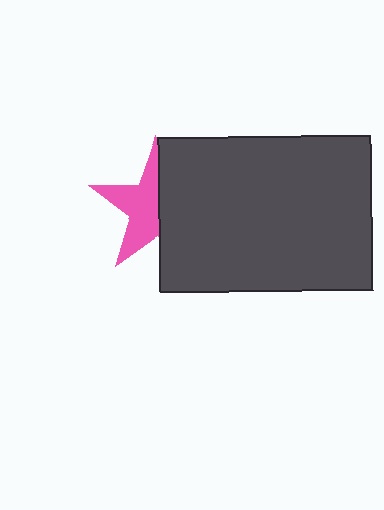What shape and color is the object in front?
The object in front is a dark gray rectangle.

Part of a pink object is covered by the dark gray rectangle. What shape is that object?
It is a star.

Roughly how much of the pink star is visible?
About half of it is visible (roughly 53%).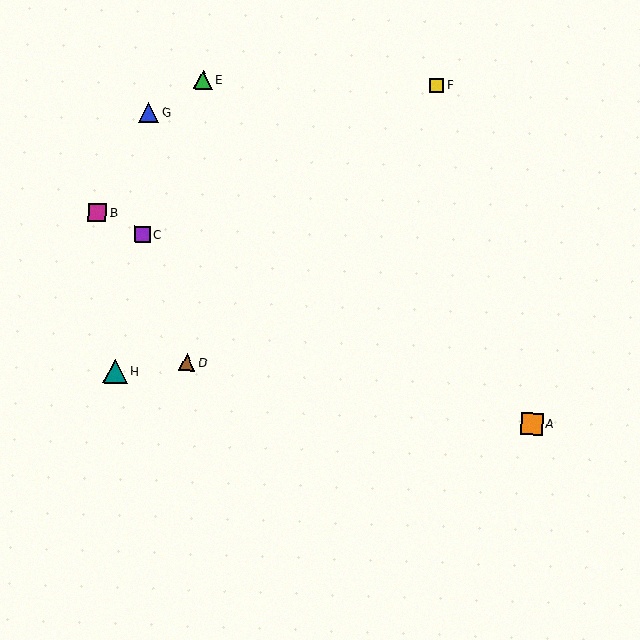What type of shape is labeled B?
Shape B is a magenta square.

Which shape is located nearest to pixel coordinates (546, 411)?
The orange square (labeled A) at (532, 424) is nearest to that location.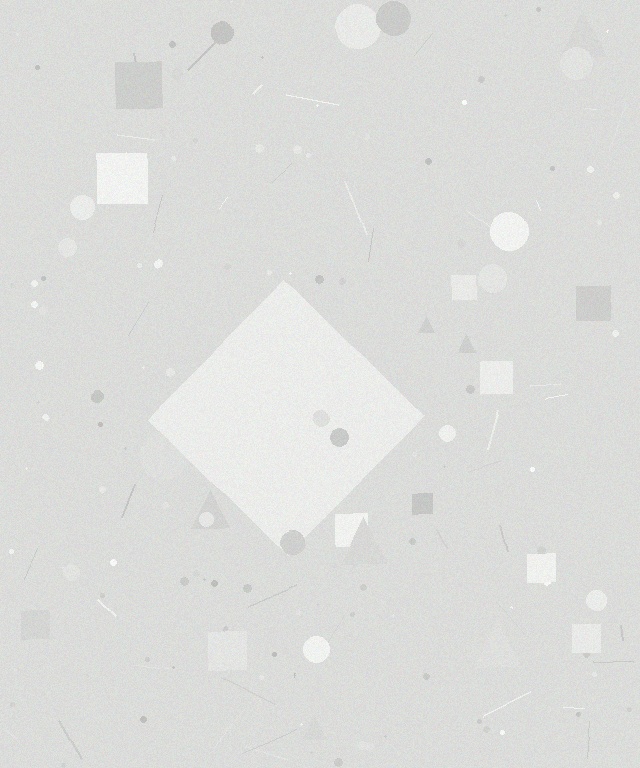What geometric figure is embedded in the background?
A diamond is embedded in the background.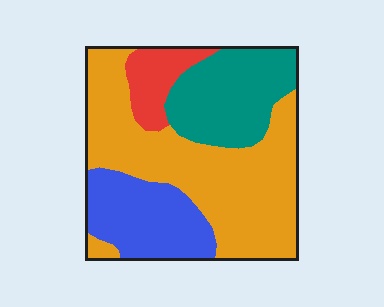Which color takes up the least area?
Red, at roughly 10%.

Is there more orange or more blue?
Orange.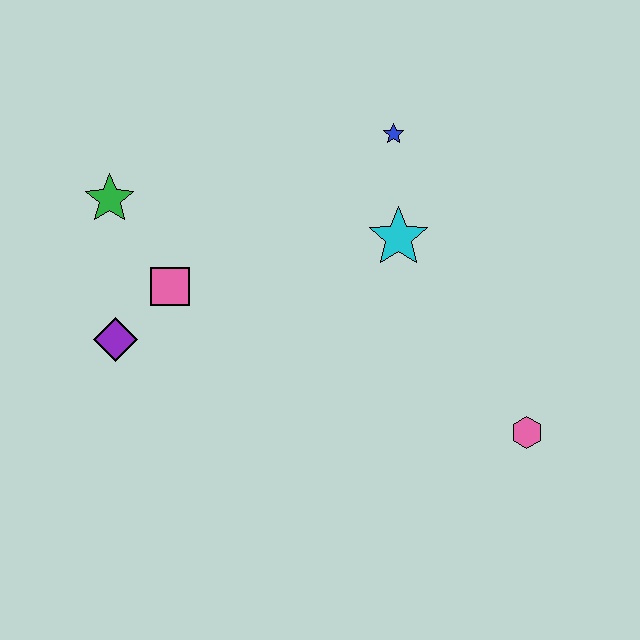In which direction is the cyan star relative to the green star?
The cyan star is to the right of the green star.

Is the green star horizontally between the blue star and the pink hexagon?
No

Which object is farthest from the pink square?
The pink hexagon is farthest from the pink square.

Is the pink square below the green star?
Yes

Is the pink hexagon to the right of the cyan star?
Yes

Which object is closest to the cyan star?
The blue star is closest to the cyan star.